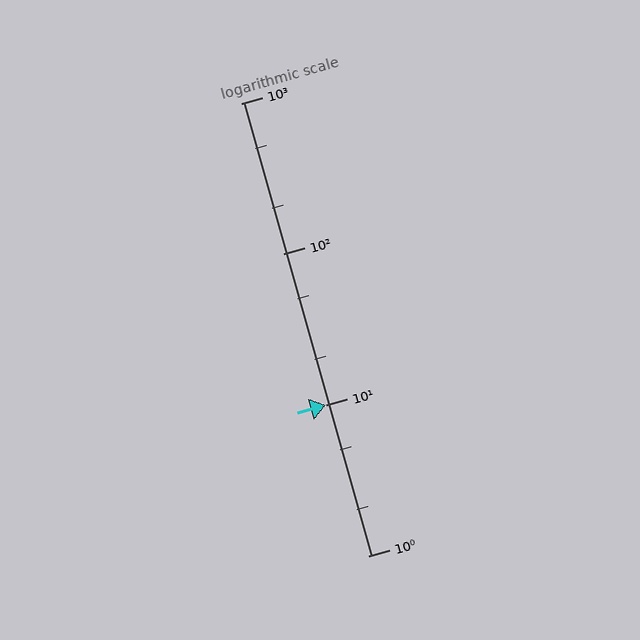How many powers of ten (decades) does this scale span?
The scale spans 3 decades, from 1 to 1000.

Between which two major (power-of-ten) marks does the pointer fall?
The pointer is between 10 and 100.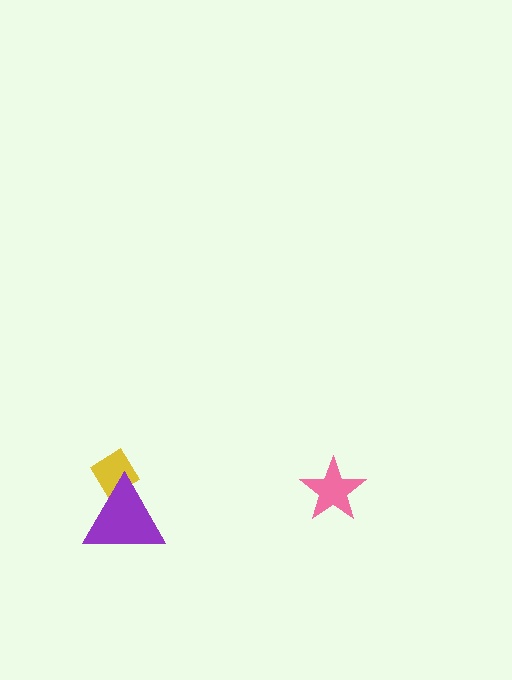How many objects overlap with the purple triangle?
1 object overlaps with the purple triangle.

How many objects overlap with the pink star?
0 objects overlap with the pink star.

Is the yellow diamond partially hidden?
Yes, it is partially covered by another shape.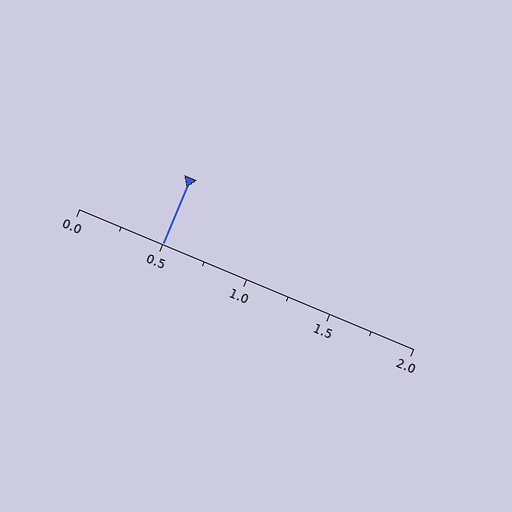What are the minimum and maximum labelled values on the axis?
The axis runs from 0.0 to 2.0.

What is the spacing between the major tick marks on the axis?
The major ticks are spaced 0.5 apart.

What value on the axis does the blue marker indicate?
The marker indicates approximately 0.5.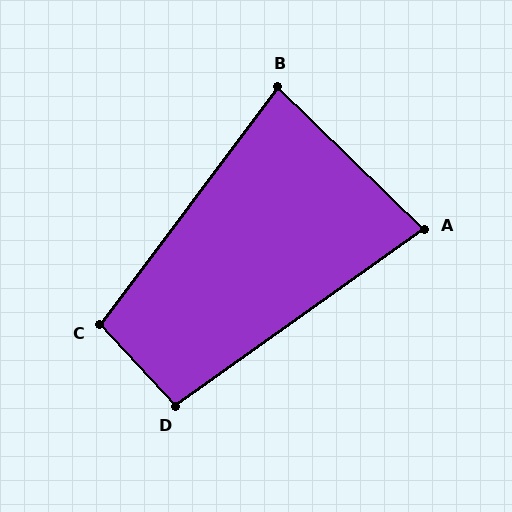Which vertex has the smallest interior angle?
A, at approximately 80 degrees.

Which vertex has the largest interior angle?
C, at approximately 100 degrees.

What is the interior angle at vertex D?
Approximately 97 degrees (obtuse).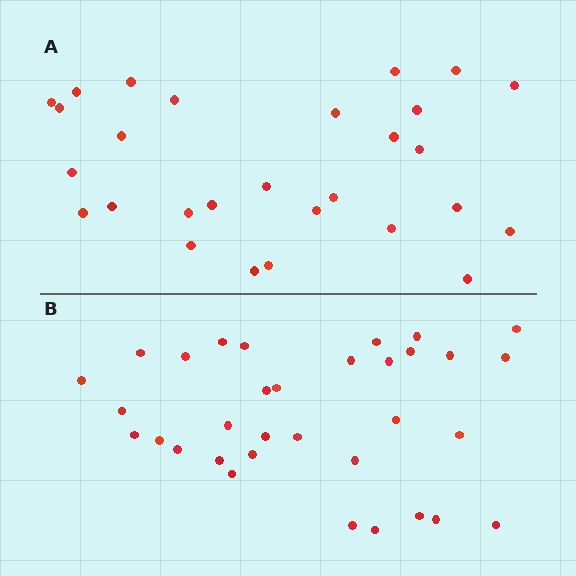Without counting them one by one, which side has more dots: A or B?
Region B (the bottom region) has more dots.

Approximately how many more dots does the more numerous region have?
Region B has about 5 more dots than region A.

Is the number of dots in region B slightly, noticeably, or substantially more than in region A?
Region B has only slightly more — the two regions are fairly close. The ratio is roughly 1.2 to 1.